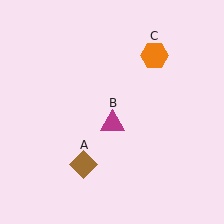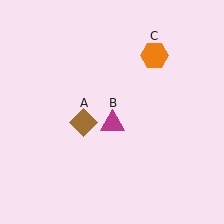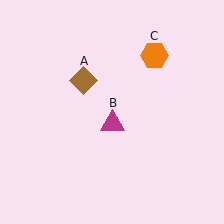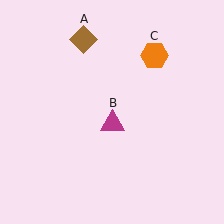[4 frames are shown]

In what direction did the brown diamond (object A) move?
The brown diamond (object A) moved up.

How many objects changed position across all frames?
1 object changed position: brown diamond (object A).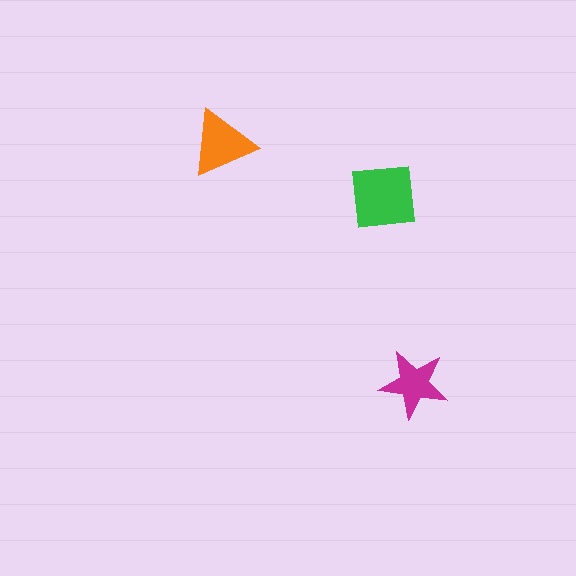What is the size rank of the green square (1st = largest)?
1st.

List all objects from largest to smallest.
The green square, the orange triangle, the magenta star.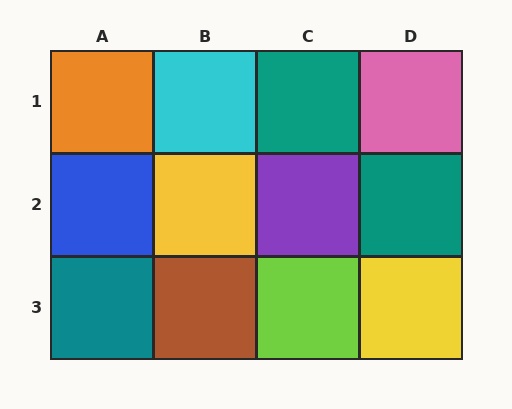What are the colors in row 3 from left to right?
Teal, brown, lime, yellow.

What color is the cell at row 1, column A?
Orange.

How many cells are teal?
3 cells are teal.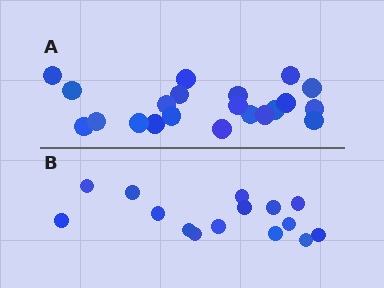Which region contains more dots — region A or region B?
Region A (the top region) has more dots.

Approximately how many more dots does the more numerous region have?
Region A has about 6 more dots than region B.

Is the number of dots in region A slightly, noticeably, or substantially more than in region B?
Region A has noticeably more, but not dramatically so. The ratio is roughly 1.4 to 1.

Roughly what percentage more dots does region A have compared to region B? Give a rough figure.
About 40% more.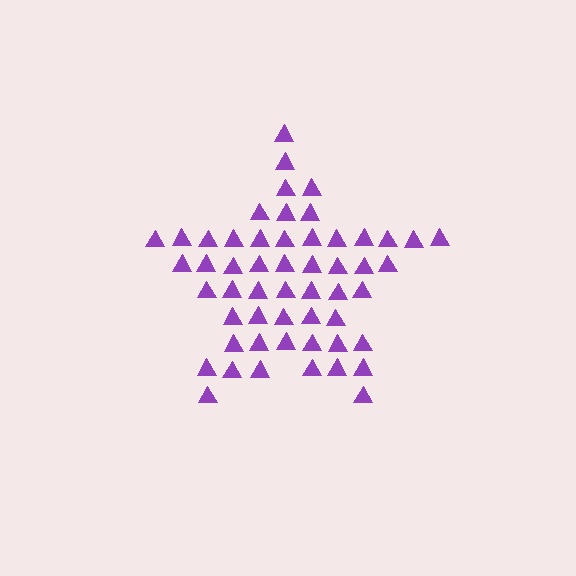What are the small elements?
The small elements are triangles.